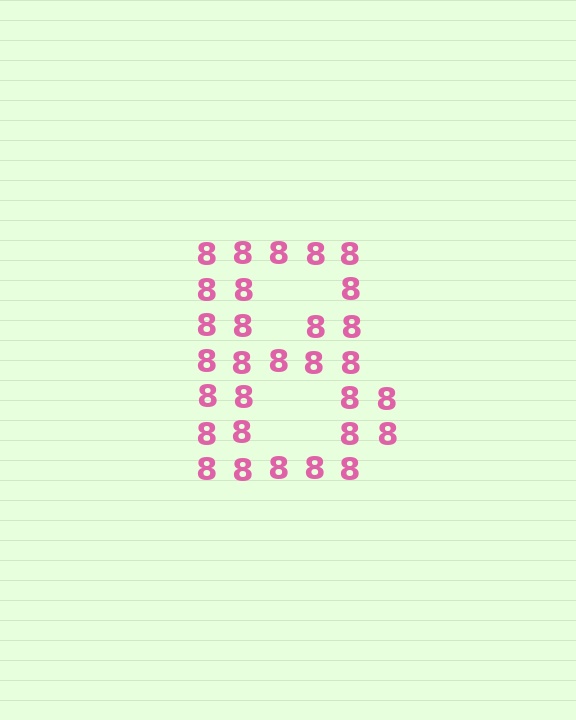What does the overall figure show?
The overall figure shows the letter B.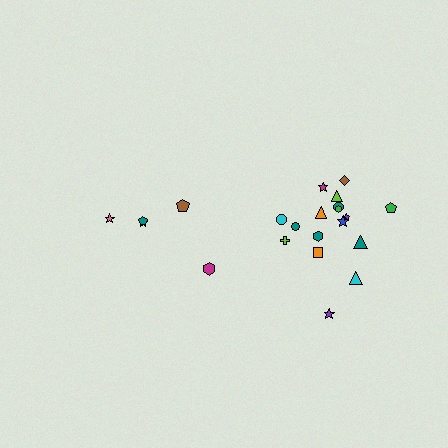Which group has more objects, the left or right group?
The right group.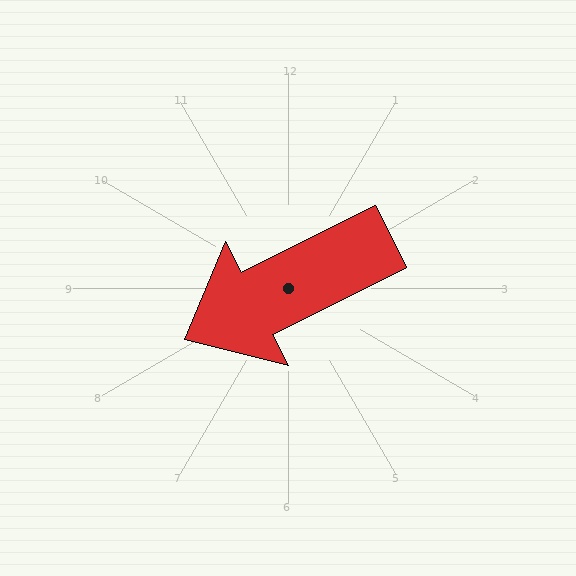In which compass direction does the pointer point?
Southwest.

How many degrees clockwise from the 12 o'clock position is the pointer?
Approximately 243 degrees.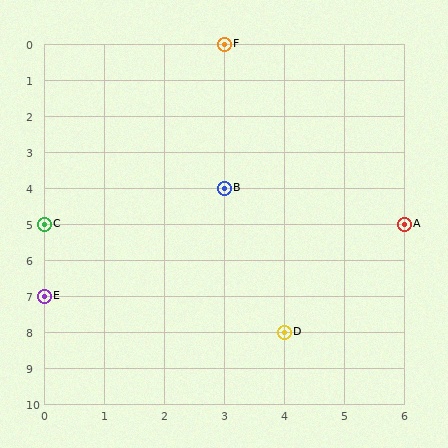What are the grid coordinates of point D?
Point D is at grid coordinates (4, 8).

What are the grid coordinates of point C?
Point C is at grid coordinates (0, 5).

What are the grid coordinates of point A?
Point A is at grid coordinates (6, 5).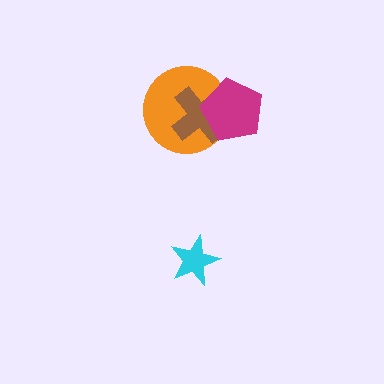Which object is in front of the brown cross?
The magenta pentagon is in front of the brown cross.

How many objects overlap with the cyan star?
0 objects overlap with the cyan star.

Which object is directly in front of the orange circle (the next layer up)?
The brown cross is directly in front of the orange circle.